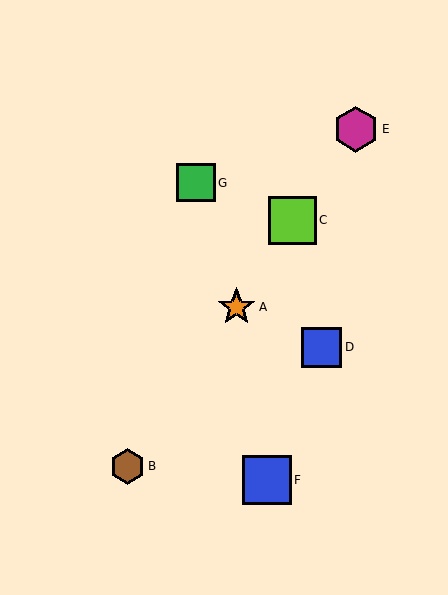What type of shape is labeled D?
Shape D is a blue square.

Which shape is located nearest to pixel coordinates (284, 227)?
The lime square (labeled C) at (292, 220) is nearest to that location.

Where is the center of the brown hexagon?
The center of the brown hexagon is at (128, 466).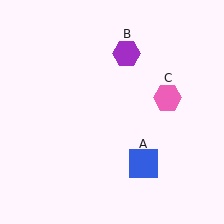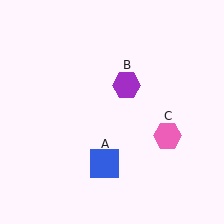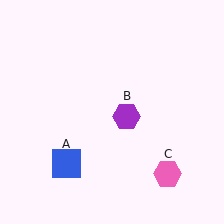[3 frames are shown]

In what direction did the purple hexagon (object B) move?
The purple hexagon (object B) moved down.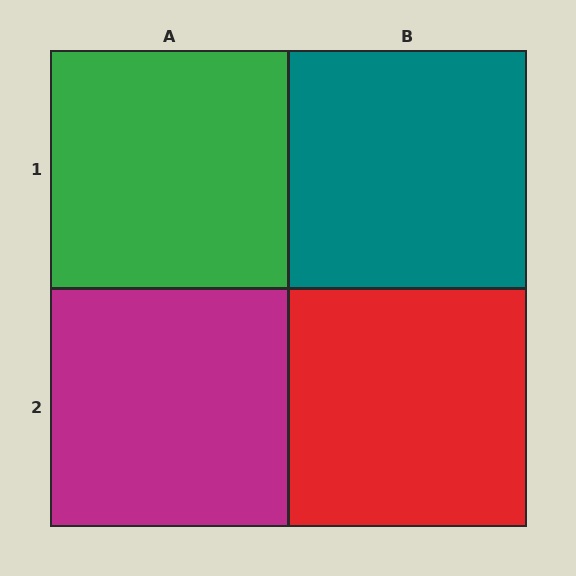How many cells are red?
1 cell is red.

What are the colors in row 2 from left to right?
Magenta, red.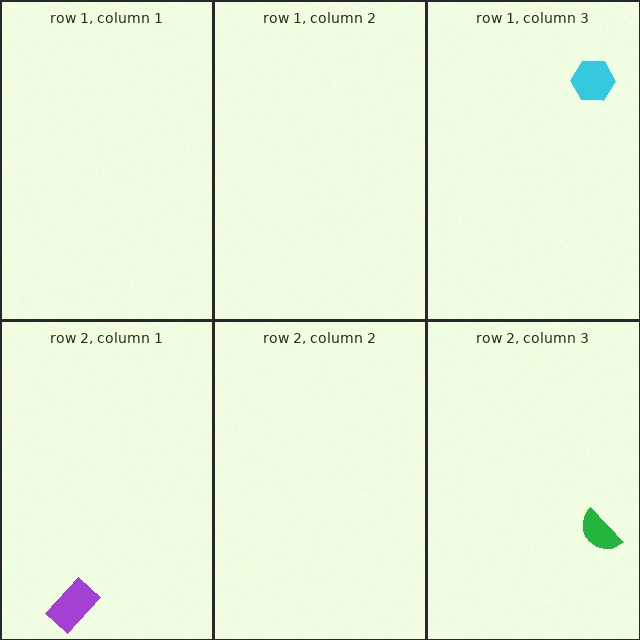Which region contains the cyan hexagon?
The row 1, column 3 region.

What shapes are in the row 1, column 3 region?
The cyan hexagon.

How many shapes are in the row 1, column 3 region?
1.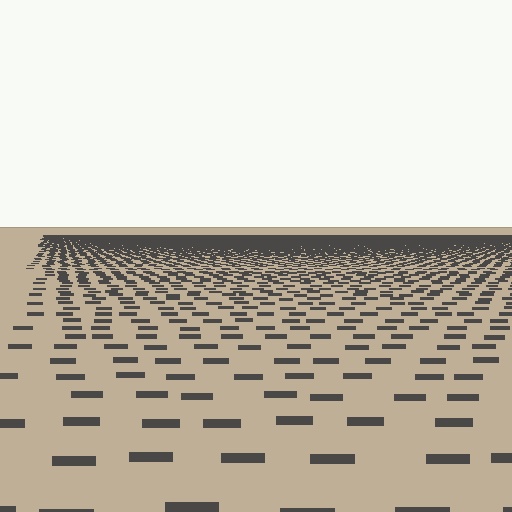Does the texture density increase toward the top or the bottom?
Density increases toward the top.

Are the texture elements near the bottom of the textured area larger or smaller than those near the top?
Larger. Near the bottom, elements are closer to the viewer and appear at a bigger on-screen size.